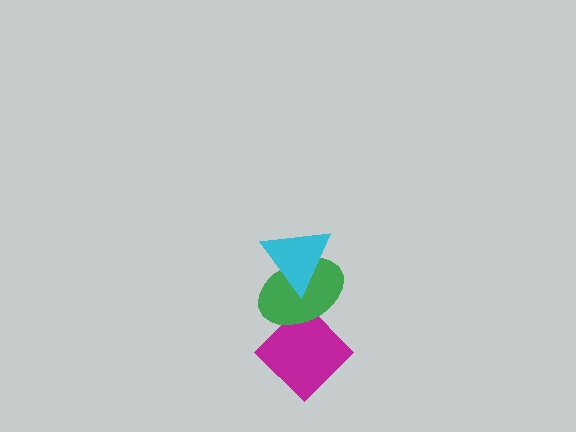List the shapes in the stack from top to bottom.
From top to bottom: the cyan triangle, the green ellipse, the magenta diamond.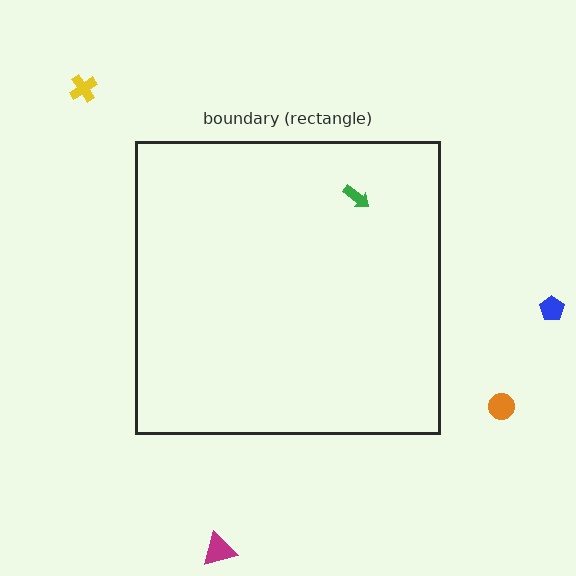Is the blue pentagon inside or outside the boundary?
Outside.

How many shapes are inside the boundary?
1 inside, 4 outside.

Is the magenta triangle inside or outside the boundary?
Outside.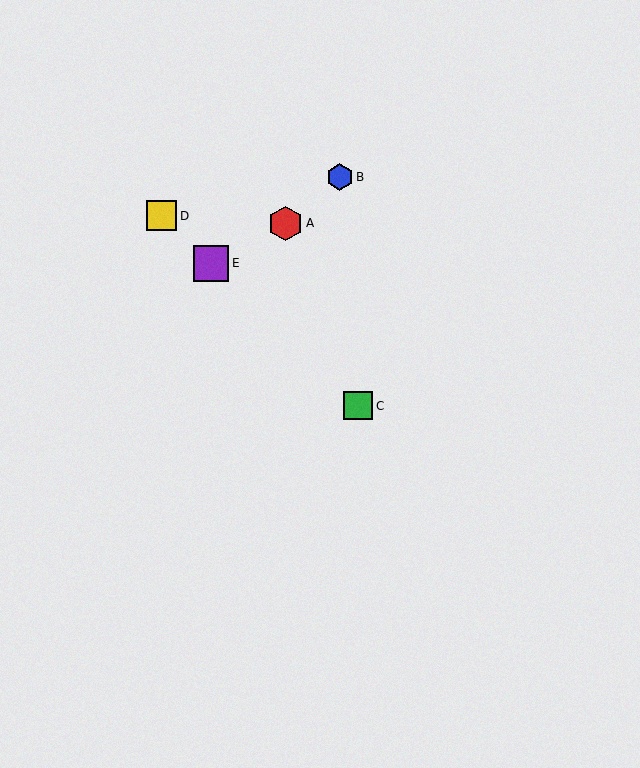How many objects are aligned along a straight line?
3 objects (C, D, E) are aligned along a straight line.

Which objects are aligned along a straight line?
Objects C, D, E are aligned along a straight line.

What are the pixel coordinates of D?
Object D is at (162, 216).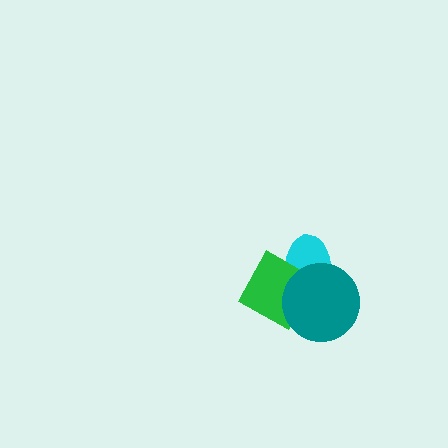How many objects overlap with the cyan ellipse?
2 objects overlap with the cyan ellipse.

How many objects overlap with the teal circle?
2 objects overlap with the teal circle.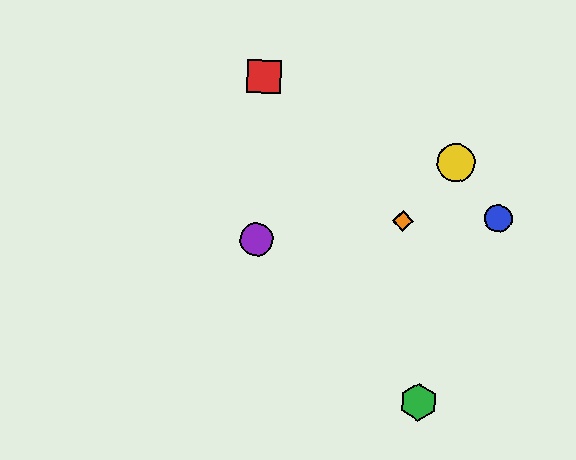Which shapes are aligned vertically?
The red square, the purple circle are aligned vertically.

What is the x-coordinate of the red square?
The red square is at x≈264.